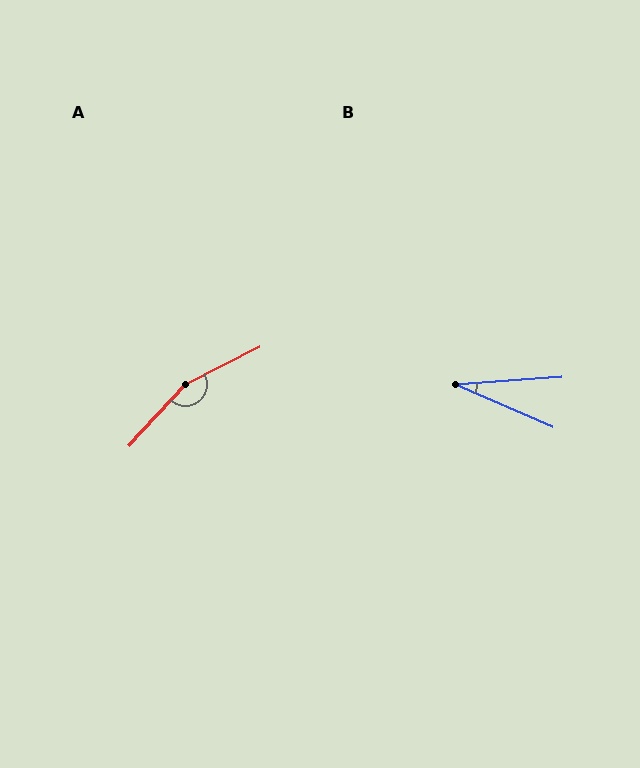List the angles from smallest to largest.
B (28°), A (159°).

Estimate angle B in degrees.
Approximately 28 degrees.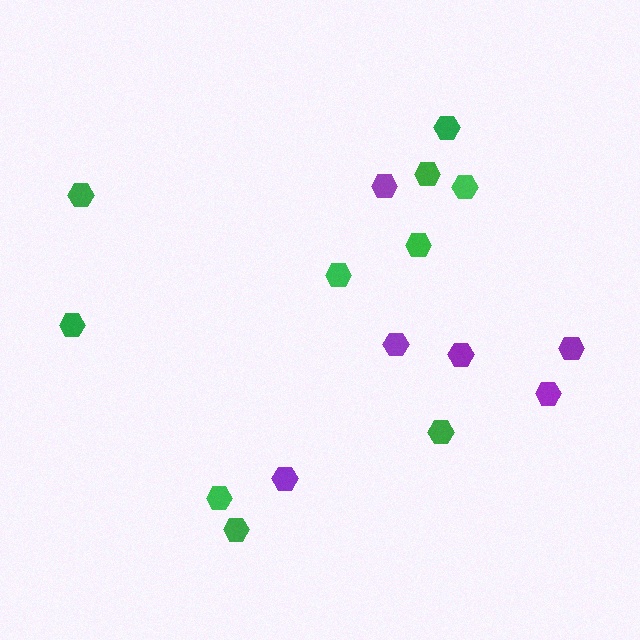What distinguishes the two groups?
There are 2 groups: one group of green hexagons (10) and one group of purple hexagons (6).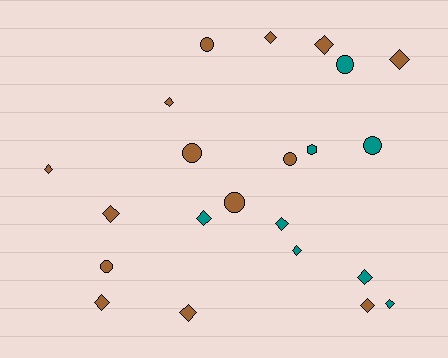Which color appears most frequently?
Brown, with 14 objects.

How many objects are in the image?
There are 22 objects.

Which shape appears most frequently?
Diamond, with 14 objects.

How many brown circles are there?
There are 5 brown circles.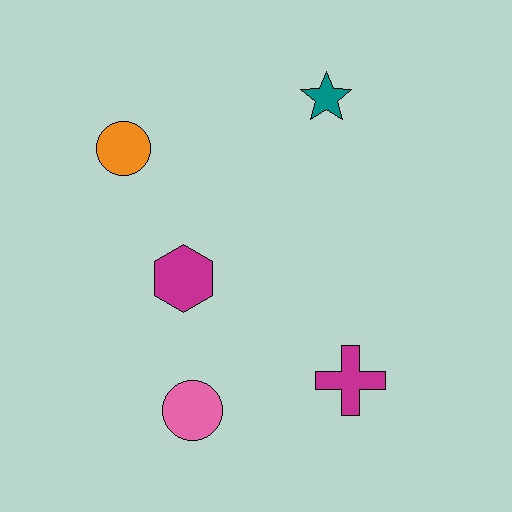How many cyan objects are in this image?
There are no cyan objects.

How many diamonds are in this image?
There are no diamonds.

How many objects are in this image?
There are 5 objects.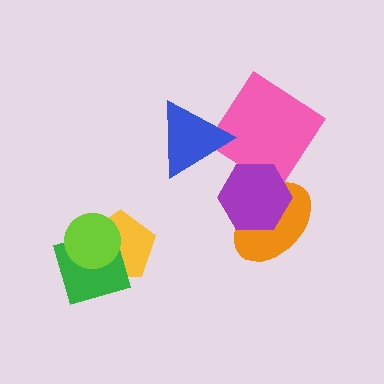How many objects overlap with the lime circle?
2 objects overlap with the lime circle.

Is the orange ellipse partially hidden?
Yes, it is partially covered by another shape.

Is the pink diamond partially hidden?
Yes, it is partially covered by another shape.